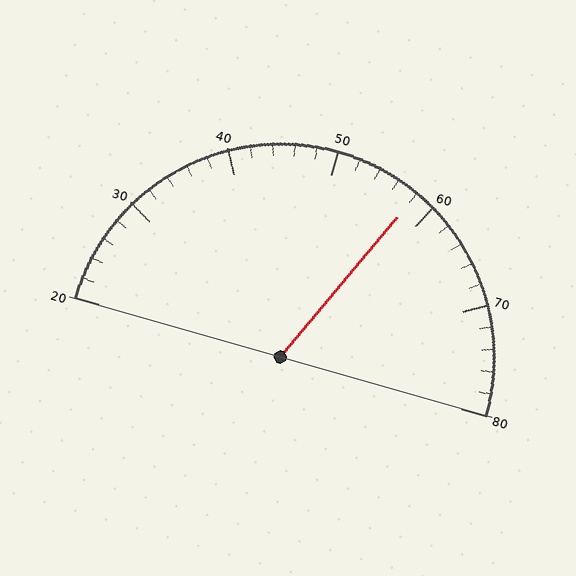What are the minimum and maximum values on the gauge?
The gauge ranges from 20 to 80.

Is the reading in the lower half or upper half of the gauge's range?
The reading is in the upper half of the range (20 to 80).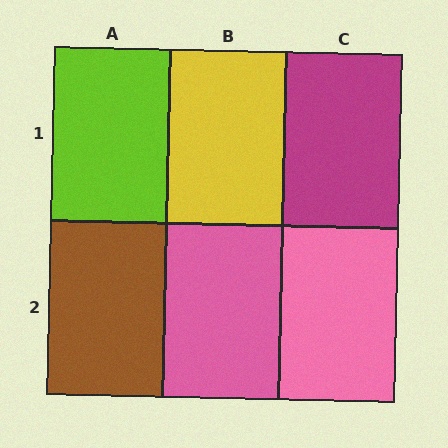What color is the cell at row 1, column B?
Yellow.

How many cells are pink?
2 cells are pink.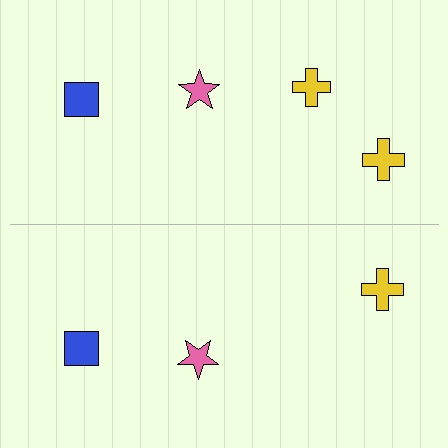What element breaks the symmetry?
A yellow cross is missing from the bottom side.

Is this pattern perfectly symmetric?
No, the pattern is not perfectly symmetric. A yellow cross is missing from the bottom side.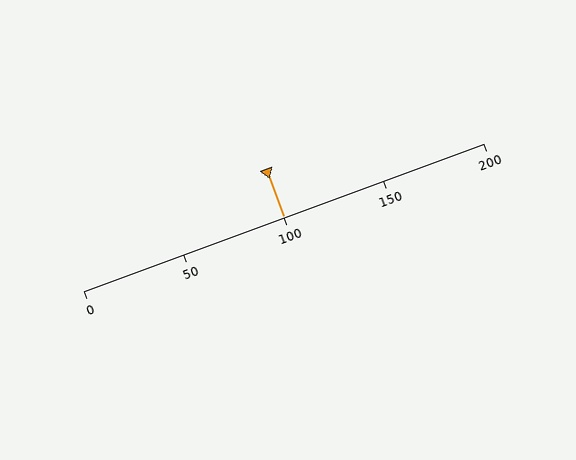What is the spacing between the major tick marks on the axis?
The major ticks are spaced 50 apart.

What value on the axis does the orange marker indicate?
The marker indicates approximately 100.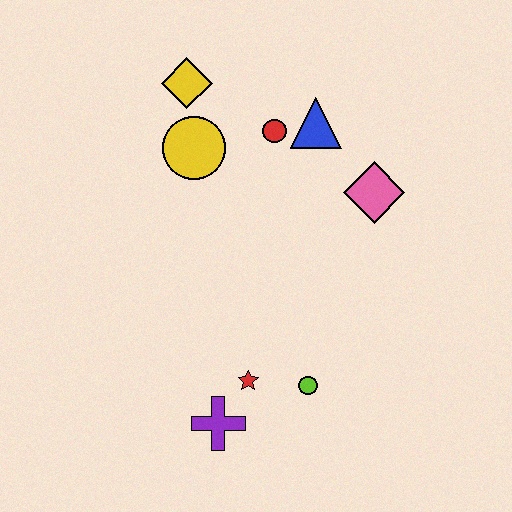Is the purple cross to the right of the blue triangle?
No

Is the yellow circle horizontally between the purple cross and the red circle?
No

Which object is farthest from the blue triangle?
The purple cross is farthest from the blue triangle.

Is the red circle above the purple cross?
Yes